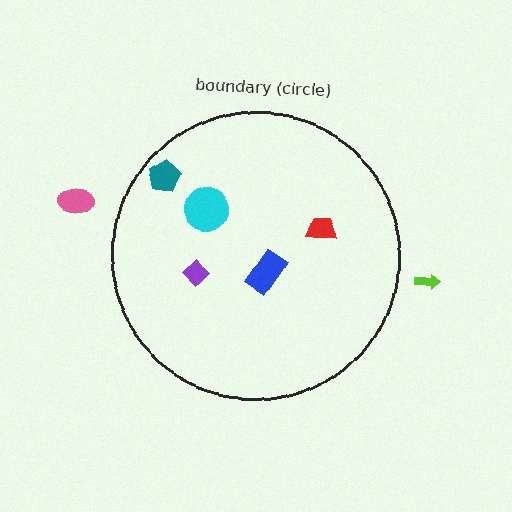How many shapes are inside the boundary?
5 inside, 2 outside.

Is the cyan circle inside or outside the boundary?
Inside.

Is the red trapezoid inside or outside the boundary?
Inside.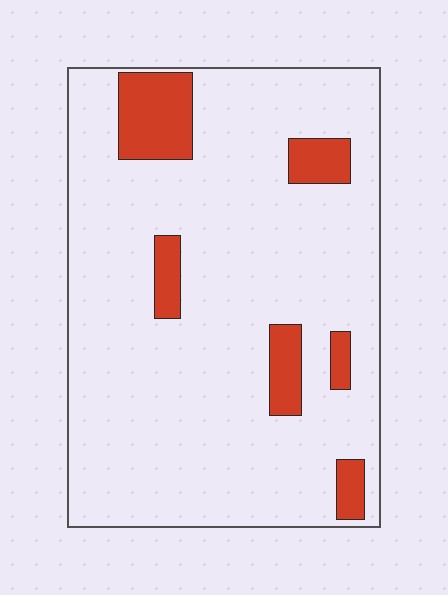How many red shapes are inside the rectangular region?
6.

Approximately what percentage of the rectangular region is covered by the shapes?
Approximately 10%.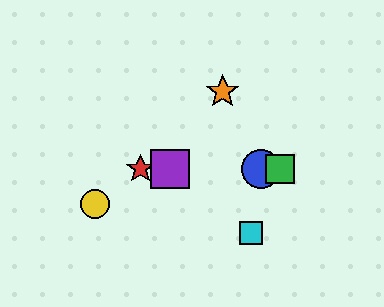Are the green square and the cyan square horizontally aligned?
No, the green square is at y≈169 and the cyan square is at y≈233.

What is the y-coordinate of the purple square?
The purple square is at y≈169.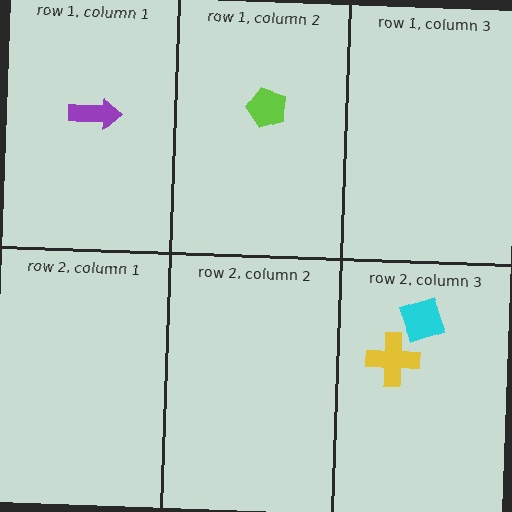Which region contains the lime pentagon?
The row 1, column 2 region.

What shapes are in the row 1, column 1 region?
The purple arrow.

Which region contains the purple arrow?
The row 1, column 1 region.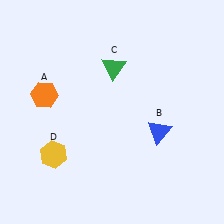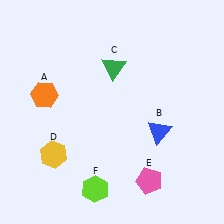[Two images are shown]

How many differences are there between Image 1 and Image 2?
There are 2 differences between the two images.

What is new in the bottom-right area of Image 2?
A pink pentagon (E) was added in the bottom-right area of Image 2.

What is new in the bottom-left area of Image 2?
A lime hexagon (F) was added in the bottom-left area of Image 2.